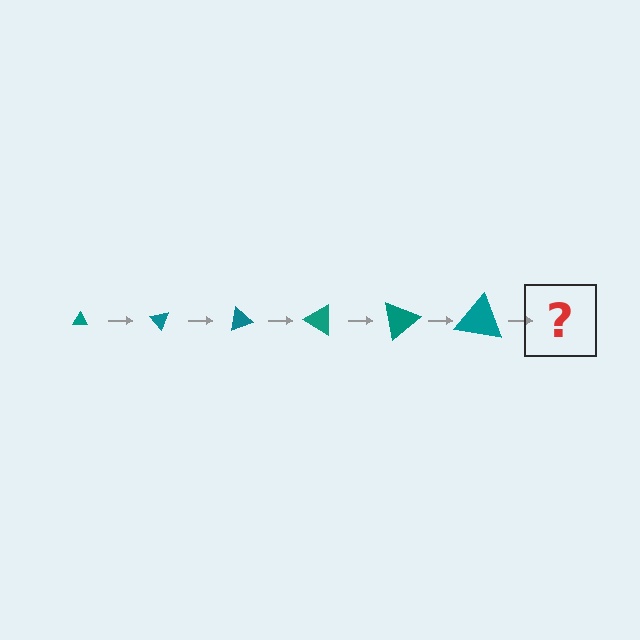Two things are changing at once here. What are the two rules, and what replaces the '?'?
The two rules are that the triangle grows larger each step and it rotates 50 degrees each step. The '?' should be a triangle, larger than the previous one and rotated 300 degrees from the start.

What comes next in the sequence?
The next element should be a triangle, larger than the previous one and rotated 300 degrees from the start.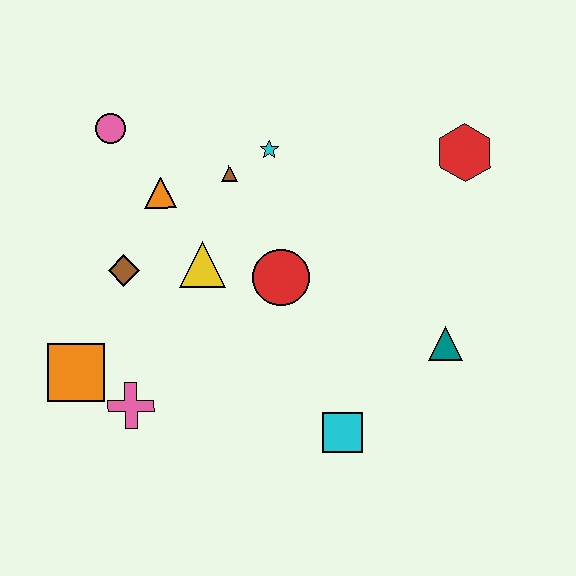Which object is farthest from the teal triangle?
The pink circle is farthest from the teal triangle.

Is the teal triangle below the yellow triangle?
Yes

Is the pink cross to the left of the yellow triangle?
Yes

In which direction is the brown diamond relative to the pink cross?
The brown diamond is above the pink cross.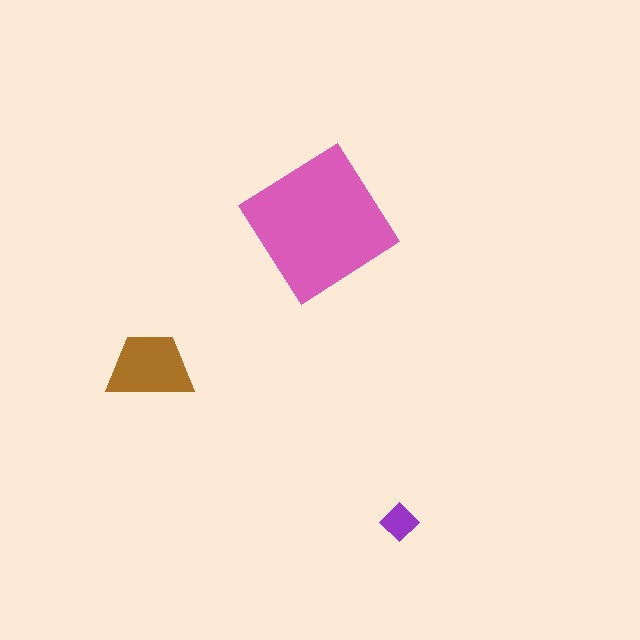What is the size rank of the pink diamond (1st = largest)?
1st.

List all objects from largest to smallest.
The pink diamond, the brown trapezoid, the purple diamond.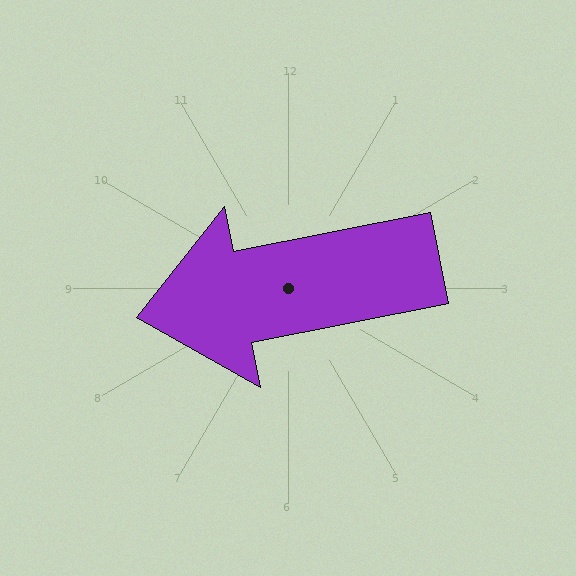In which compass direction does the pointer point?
West.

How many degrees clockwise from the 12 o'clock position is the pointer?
Approximately 259 degrees.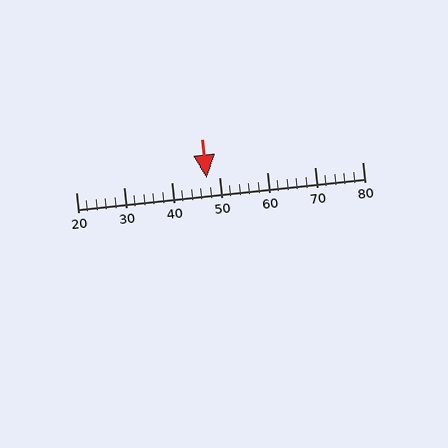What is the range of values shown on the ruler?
The ruler shows values from 20 to 80.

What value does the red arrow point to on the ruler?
The red arrow points to approximately 47.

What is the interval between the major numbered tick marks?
The major tick marks are spaced 10 units apart.